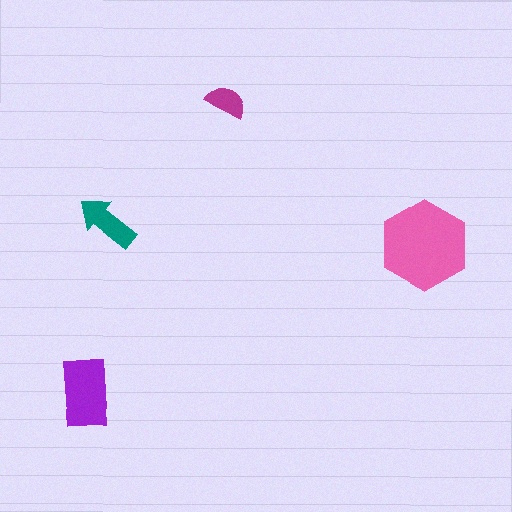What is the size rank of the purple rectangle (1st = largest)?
2nd.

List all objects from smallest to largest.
The magenta semicircle, the teal arrow, the purple rectangle, the pink hexagon.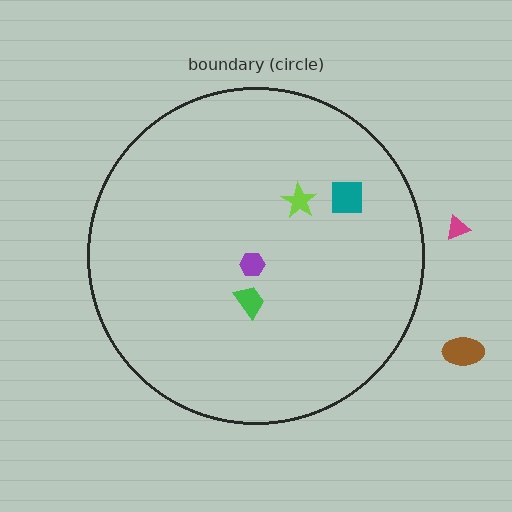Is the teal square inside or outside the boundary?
Inside.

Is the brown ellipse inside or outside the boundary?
Outside.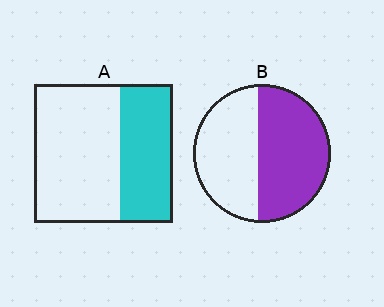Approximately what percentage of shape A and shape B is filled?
A is approximately 40% and B is approximately 55%.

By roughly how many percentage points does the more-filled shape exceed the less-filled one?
By roughly 15 percentage points (B over A).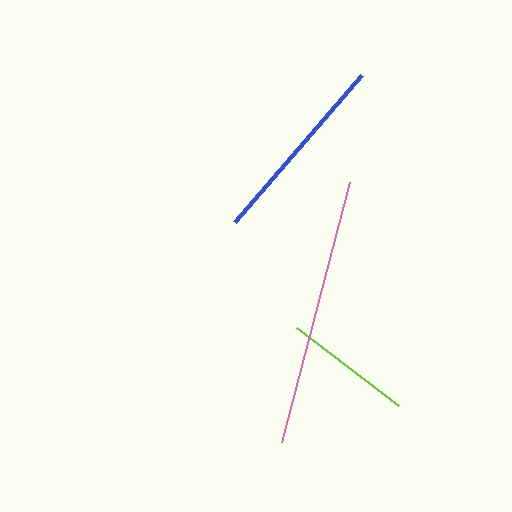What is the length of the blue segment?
The blue segment is approximately 194 pixels long.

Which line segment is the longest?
The pink line is the longest at approximately 268 pixels.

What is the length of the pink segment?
The pink segment is approximately 268 pixels long.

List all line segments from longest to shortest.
From longest to shortest: pink, blue, lime.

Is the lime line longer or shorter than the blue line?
The blue line is longer than the lime line.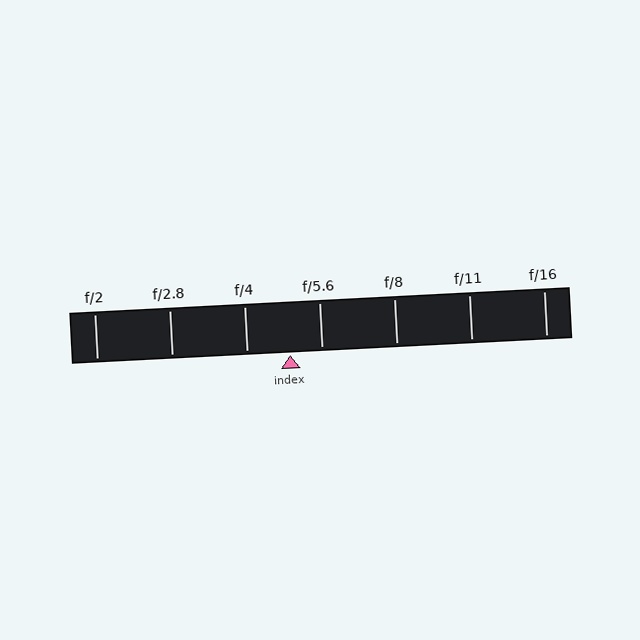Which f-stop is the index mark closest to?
The index mark is closest to f/5.6.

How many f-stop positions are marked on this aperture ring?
There are 7 f-stop positions marked.